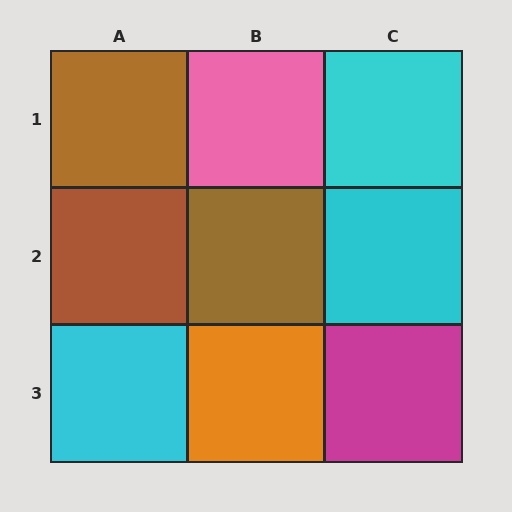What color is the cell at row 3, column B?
Orange.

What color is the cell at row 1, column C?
Cyan.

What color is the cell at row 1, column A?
Brown.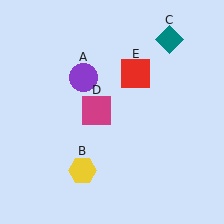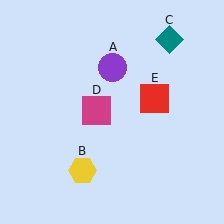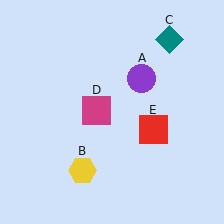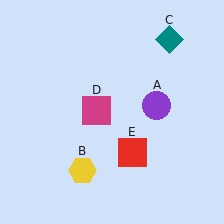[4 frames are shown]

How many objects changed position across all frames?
2 objects changed position: purple circle (object A), red square (object E).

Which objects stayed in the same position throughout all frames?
Yellow hexagon (object B) and teal diamond (object C) and magenta square (object D) remained stationary.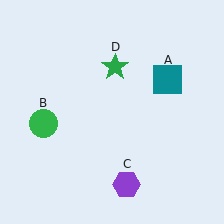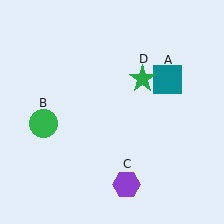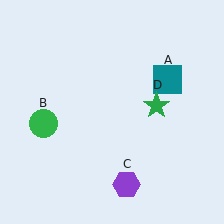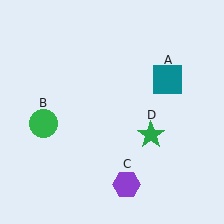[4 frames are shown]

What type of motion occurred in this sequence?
The green star (object D) rotated clockwise around the center of the scene.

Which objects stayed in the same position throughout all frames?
Teal square (object A) and green circle (object B) and purple hexagon (object C) remained stationary.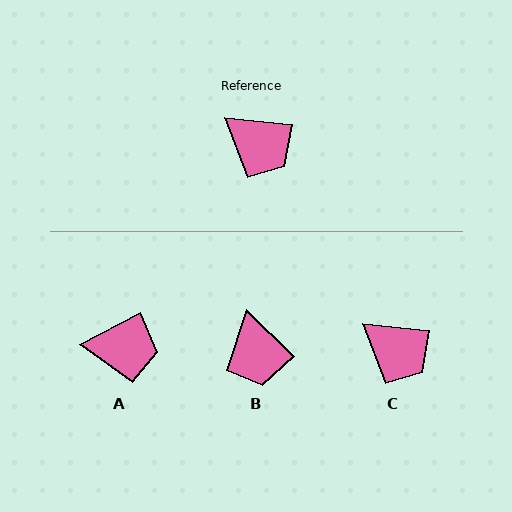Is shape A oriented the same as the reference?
No, it is off by about 33 degrees.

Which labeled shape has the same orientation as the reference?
C.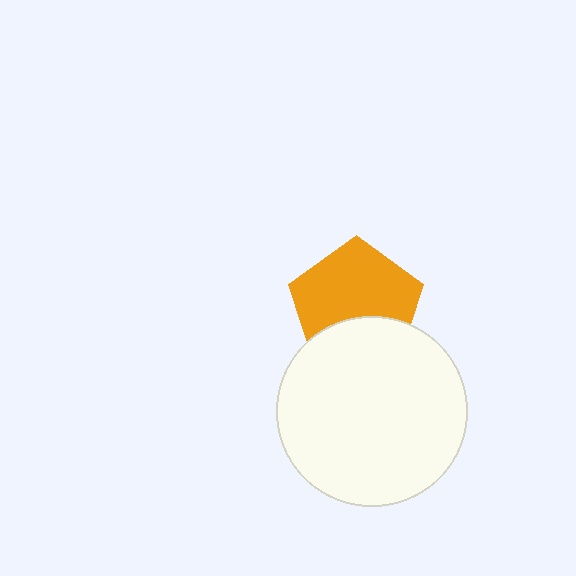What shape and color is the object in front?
The object in front is a white circle.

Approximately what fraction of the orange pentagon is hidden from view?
Roughly 34% of the orange pentagon is hidden behind the white circle.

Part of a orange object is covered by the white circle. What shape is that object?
It is a pentagon.